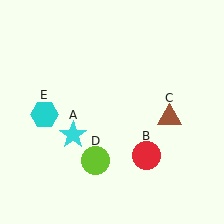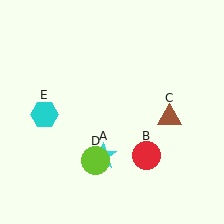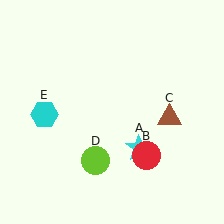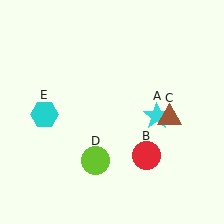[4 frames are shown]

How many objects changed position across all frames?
1 object changed position: cyan star (object A).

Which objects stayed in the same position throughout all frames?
Red circle (object B) and brown triangle (object C) and lime circle (object D) and cyan hexagon (object E) remained stationary.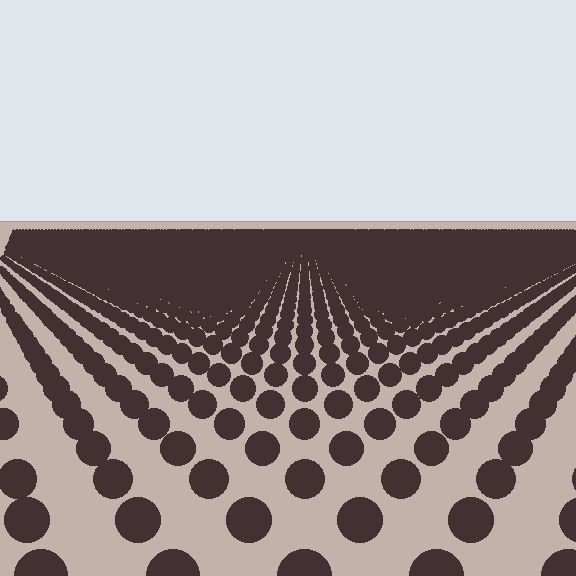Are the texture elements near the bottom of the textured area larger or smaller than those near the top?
Larger. Near the bottom, elements are closer to the viewer and appear at a bigger on-screen size.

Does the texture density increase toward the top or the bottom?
Density increases toward the top.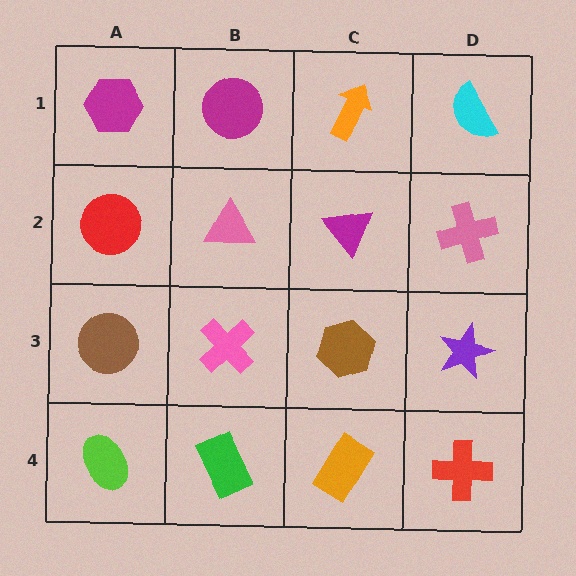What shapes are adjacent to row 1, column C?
A magenta triangle (row 2, column C), a magenta circle (row 1, column B), a cyan semicircle (row 1, column D).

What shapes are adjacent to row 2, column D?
A cyan semicircle (row 1, column D), a purple star (row 3, column D), a magenta triangle (row 2, column C).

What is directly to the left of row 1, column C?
A magenta circle.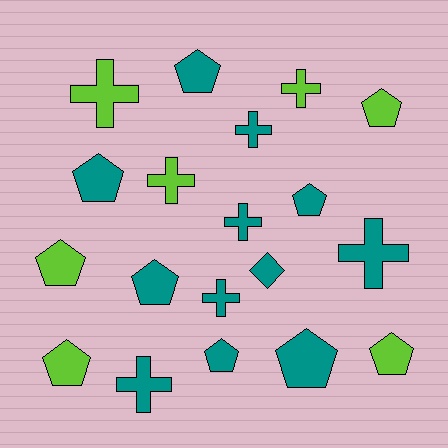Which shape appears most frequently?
Pentagon, with 10 objects.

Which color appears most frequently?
Teal, with 12 objects.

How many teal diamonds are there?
There is 1 teal diamond.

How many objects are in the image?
There are 19 objects.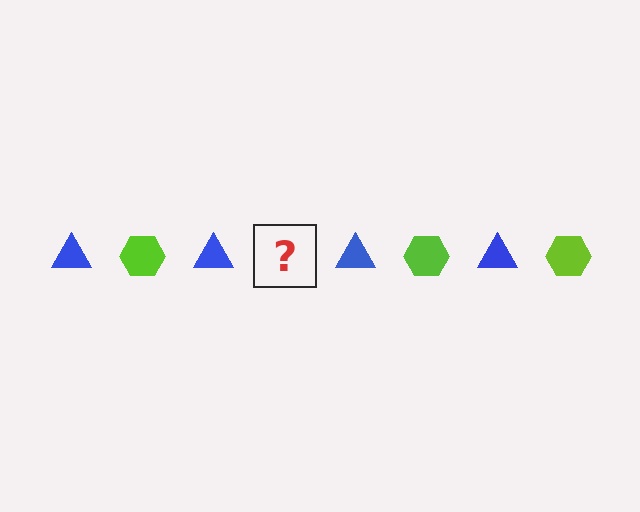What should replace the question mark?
The question mark should be replaced with a lime hexagon.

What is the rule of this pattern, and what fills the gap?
The rule is that the pattern alternates between blue triangle and lime hexagon. The gap should be filled with a lime hexagon.